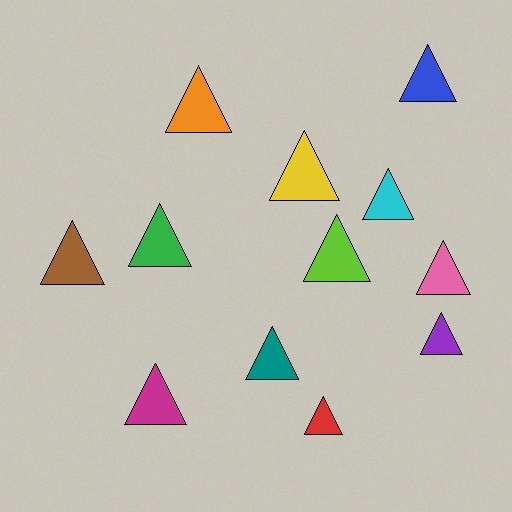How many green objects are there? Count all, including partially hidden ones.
There is 1 green object.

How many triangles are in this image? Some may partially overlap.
There are 12 triangles.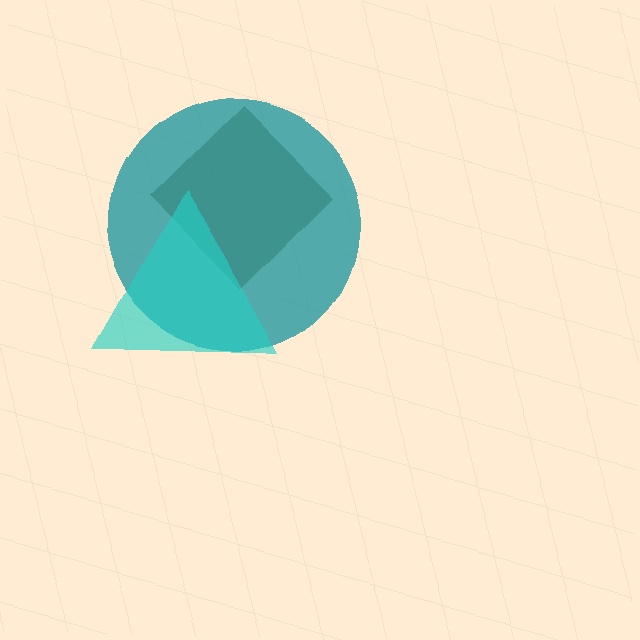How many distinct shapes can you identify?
There are 3 distinct shapes: a brown diamond, a teal circle, a cyan triangle.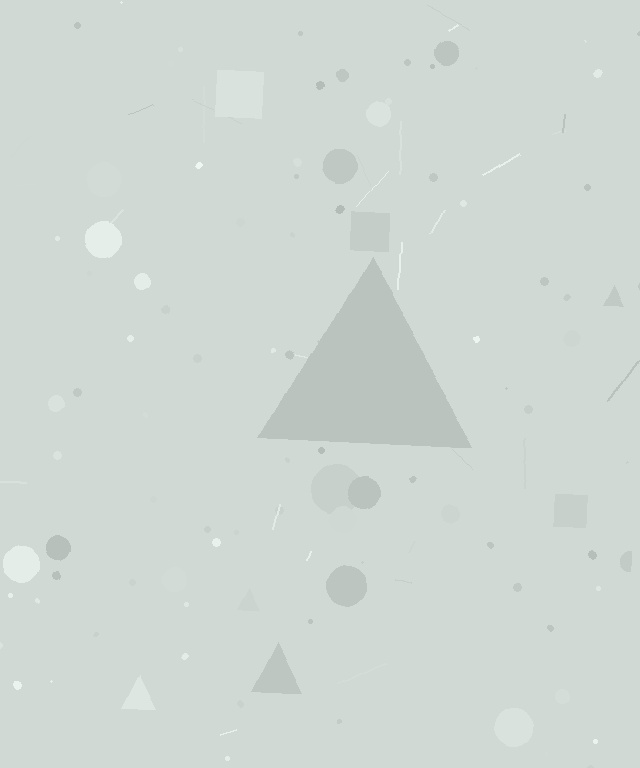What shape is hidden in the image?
A triangle is hidden in the image.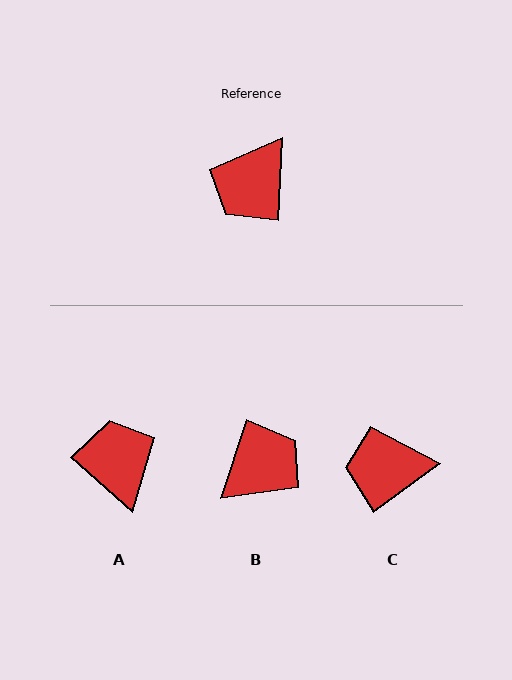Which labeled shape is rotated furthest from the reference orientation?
B, about 164 degrees away.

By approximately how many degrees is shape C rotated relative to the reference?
Approximately 51 degrees clockwise.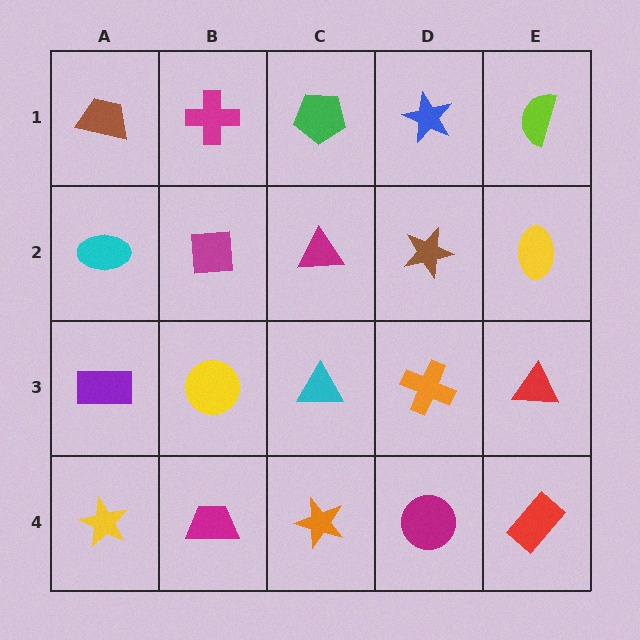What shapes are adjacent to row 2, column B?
A magenta cross (row 1, column B), a yellow circle (row 3, column B), a cyan ellipse (row 2, column A), a magenta triangle (row 2, column C).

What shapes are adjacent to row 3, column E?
A yellow ellipse (row 2, column E), a red rectangle (row 4, column E), an orange cross (row 3, column D).